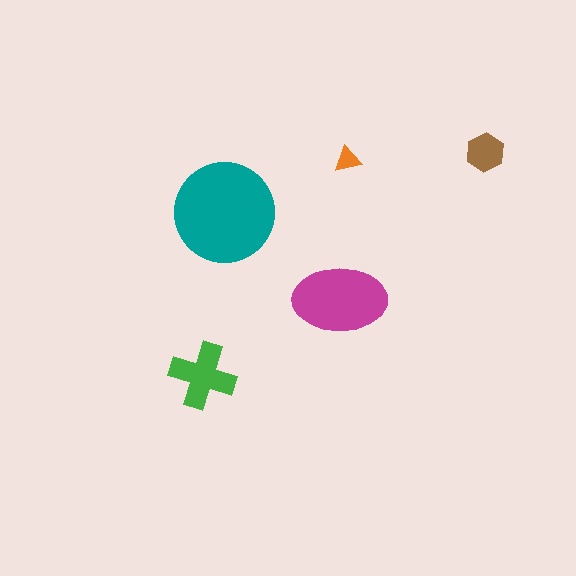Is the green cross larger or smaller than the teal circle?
Smaller.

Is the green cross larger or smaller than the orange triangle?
Larger.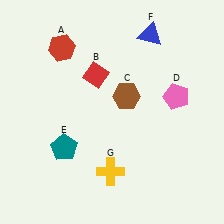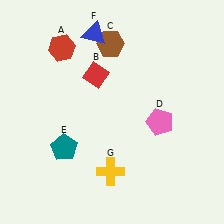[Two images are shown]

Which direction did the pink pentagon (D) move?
The pink pentagon (D) moved down.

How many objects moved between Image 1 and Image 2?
3 objects moved between the two images.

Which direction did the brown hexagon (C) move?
The brown hexagon (C) moved up.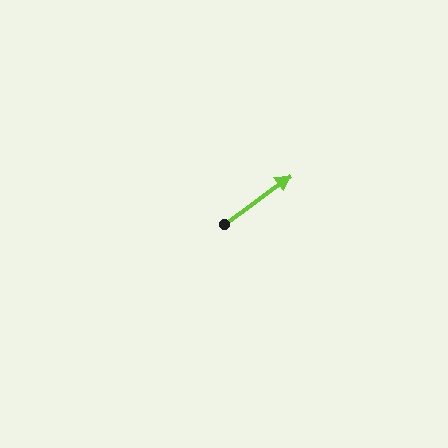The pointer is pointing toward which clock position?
Roughly 2 o'clock.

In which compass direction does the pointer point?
Northeast.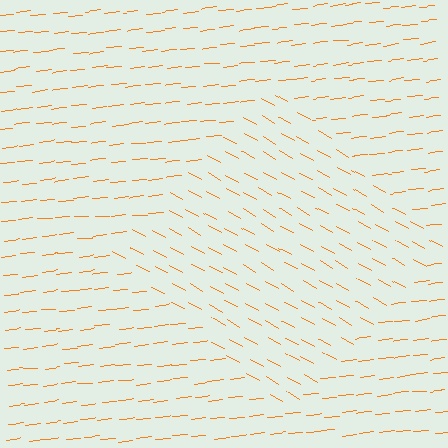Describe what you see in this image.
The image is filled with small orange line segments. A diamond region in the image has lines oriented differently from the surrounding lines, creating a visible texture boundary.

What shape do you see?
I see a diamond.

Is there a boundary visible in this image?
Yes, there is a texture boundary formed by a change in line orientation.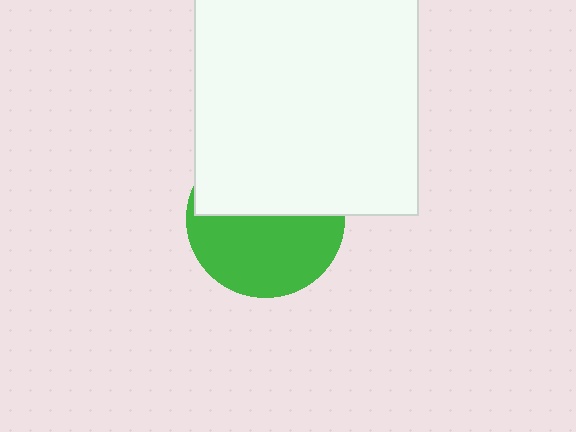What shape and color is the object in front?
The object in front is a white rectangle.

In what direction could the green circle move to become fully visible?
The green circle could move down. That would shift it out from behind the white rectangle entirely.